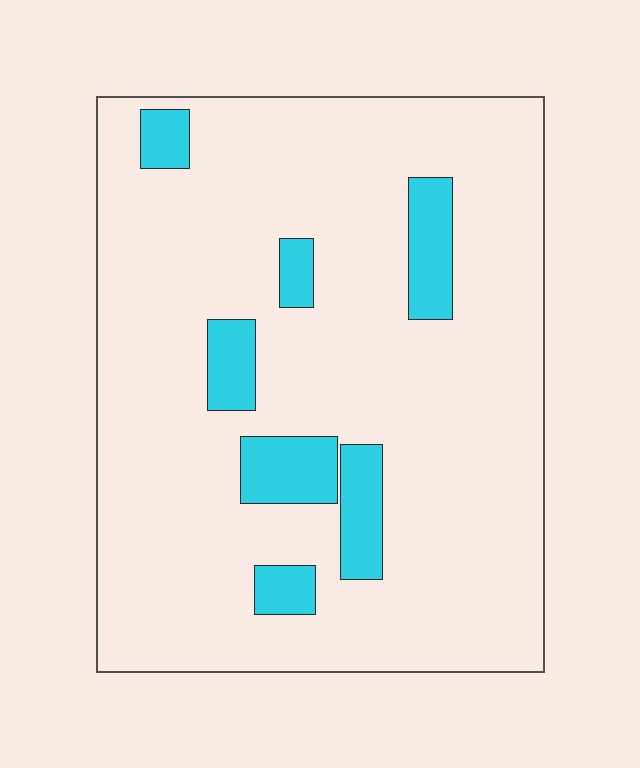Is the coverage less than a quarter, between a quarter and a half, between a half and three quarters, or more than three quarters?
Less than a quarter.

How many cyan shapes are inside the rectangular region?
7.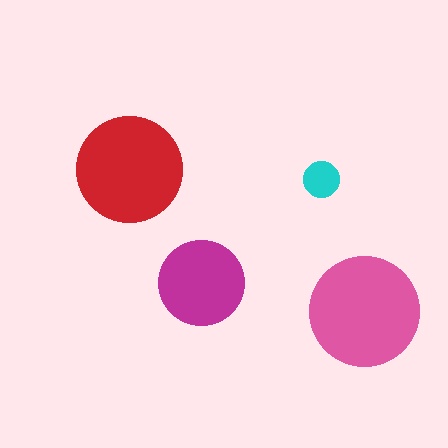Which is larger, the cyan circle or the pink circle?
The pink one.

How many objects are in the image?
There are 4 objects in the image.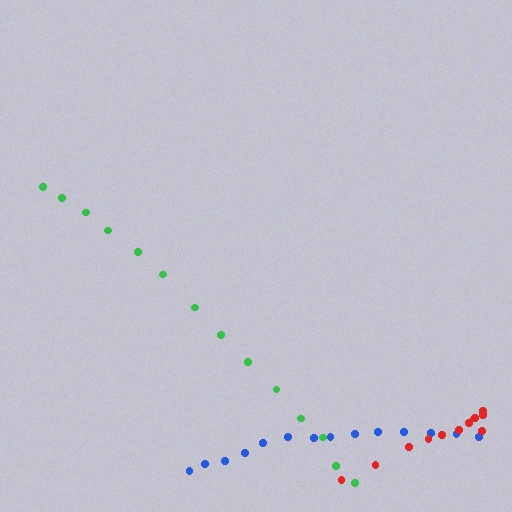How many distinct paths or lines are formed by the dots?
There are 3 distinct paths.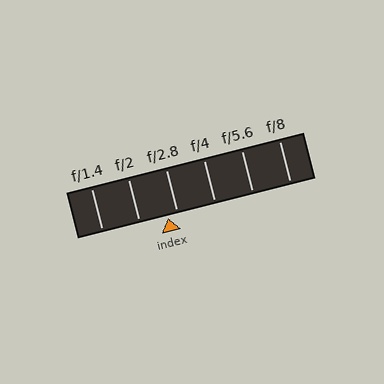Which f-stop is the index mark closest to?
The index mark is closest to f/2.8.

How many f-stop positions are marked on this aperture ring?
There are 6 f-stop positions marked.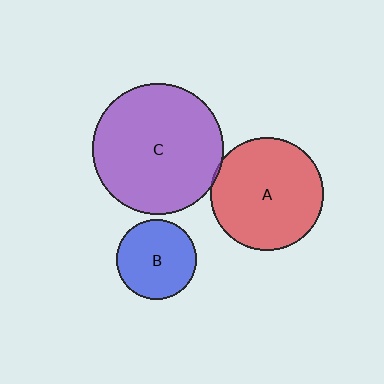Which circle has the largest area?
Circle C (purple).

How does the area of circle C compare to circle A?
Approximately 1.3 times.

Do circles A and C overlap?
Yes.